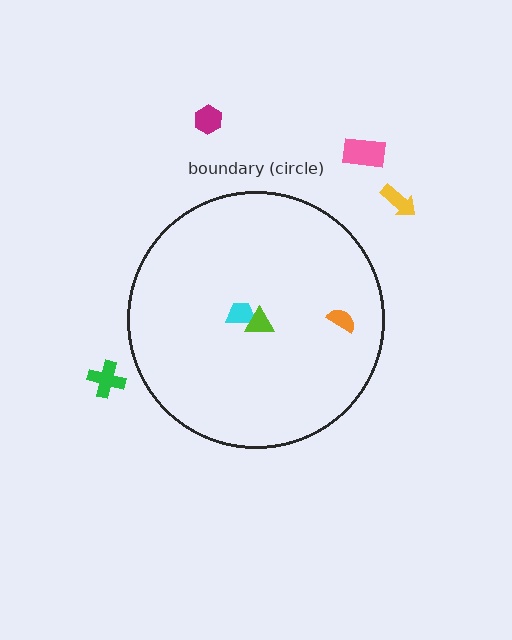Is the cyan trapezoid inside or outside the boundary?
Inside.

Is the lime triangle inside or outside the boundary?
Inside.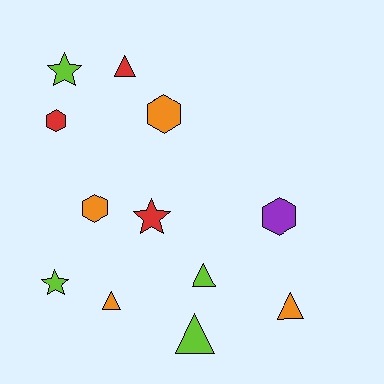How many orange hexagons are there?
There are 2 orange hexagons.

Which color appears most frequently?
Orange, with 4 objects.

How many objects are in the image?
There are 12 objects.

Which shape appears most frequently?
Triangle, with 5 objects.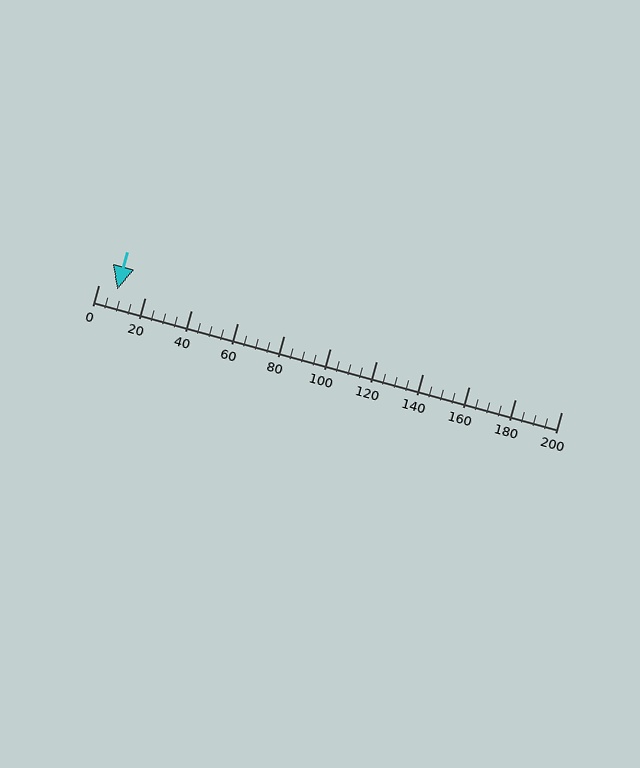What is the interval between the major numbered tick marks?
The major tick marks are spaced 20 units apart.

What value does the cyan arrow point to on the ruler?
The cyan arrow points to approximately 8.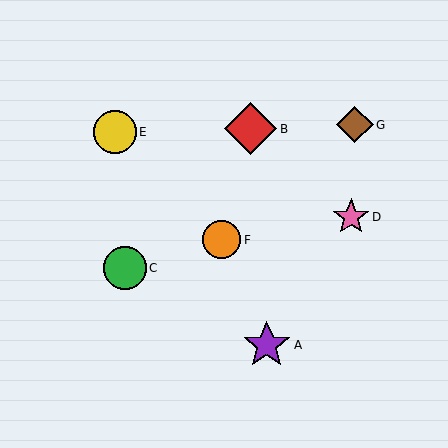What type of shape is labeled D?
Shape D is a pink star.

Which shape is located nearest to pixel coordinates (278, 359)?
The purple star (labeled A) at (267, 345) is nearest to that location.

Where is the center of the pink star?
The center of the pink star is at (351, 217).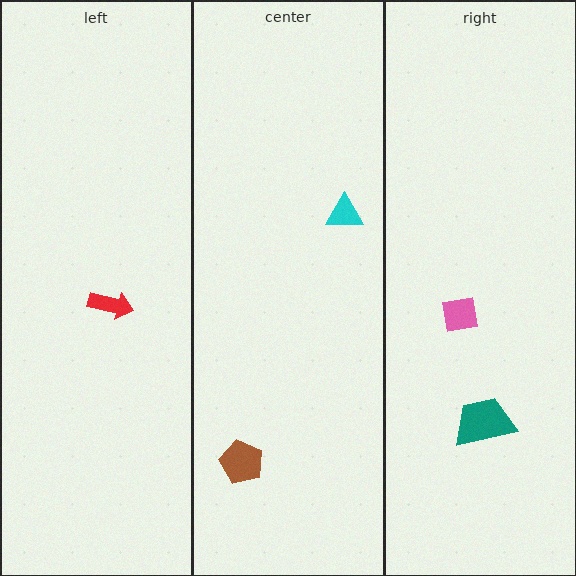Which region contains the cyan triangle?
The center region.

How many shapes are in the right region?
2.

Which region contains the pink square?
The right region.